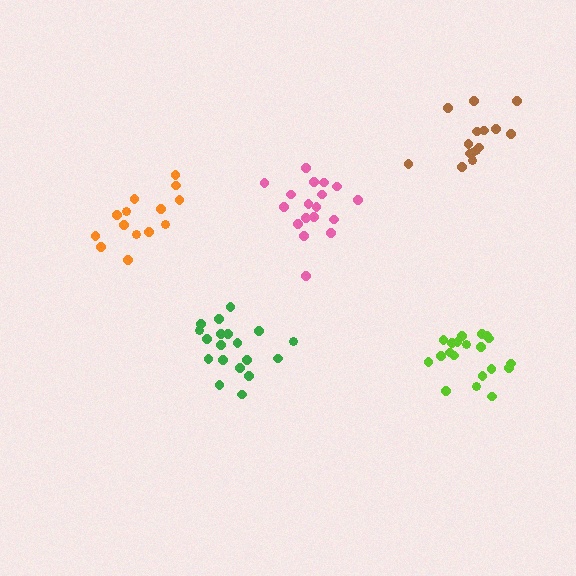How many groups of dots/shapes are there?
There are 5 groups.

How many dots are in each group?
Group 1: 15 dots, Group 2: 18 dots, Group 3: 19 dots, Group 4: 20 dots, Group 5: 14 dots (86 total).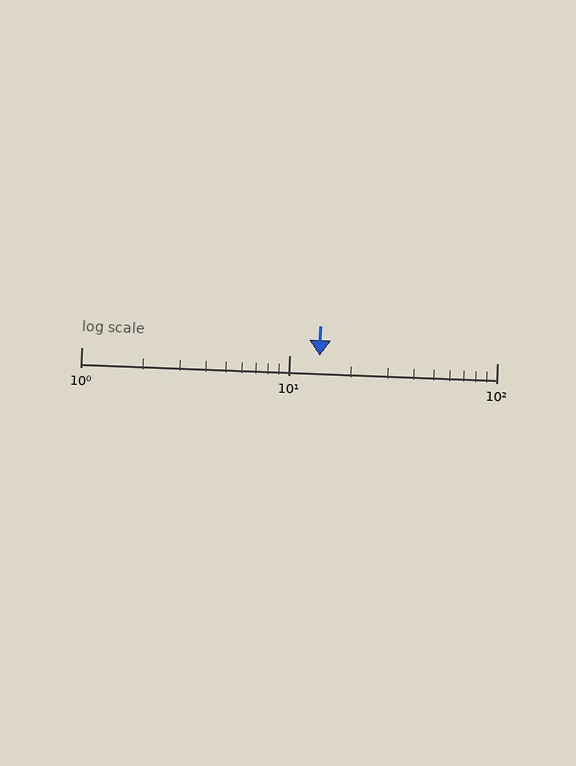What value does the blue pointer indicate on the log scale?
The pointer indicates approximately 14.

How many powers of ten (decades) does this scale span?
The scale spans 2 decades, from 1 to 100.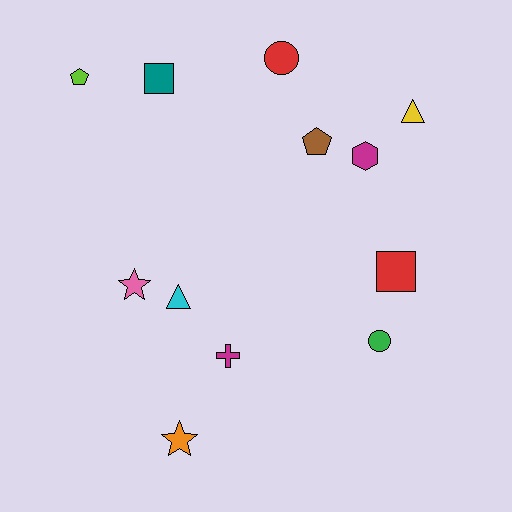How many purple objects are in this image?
There are no purple objects.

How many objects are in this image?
There are 12 objects.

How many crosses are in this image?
There is 1 cross.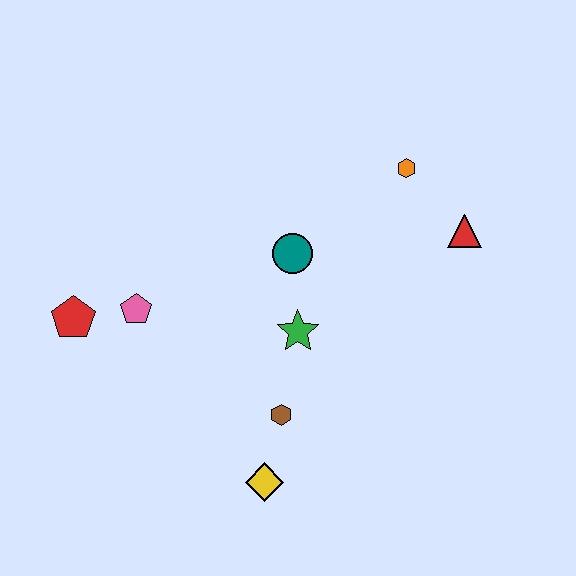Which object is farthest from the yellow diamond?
The orange hexagon is farthest from the yellow diamond.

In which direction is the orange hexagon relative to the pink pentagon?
The orange hexagon is to the right of the pink pentagon.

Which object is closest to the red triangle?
The orange hexagon is closest to the red triangle.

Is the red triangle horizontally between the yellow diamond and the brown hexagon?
No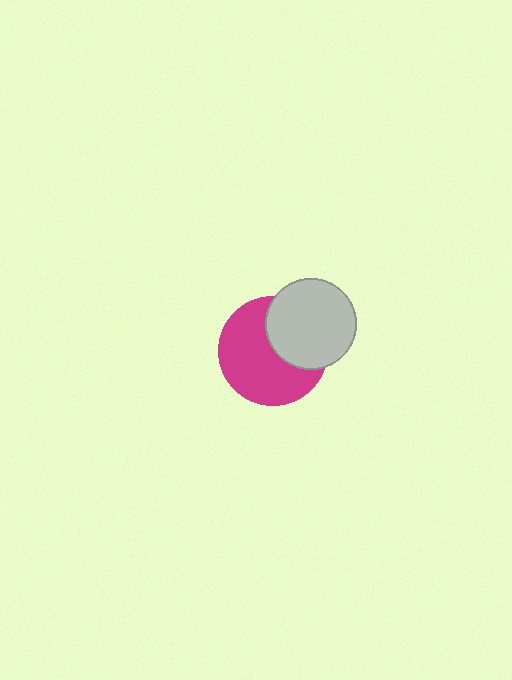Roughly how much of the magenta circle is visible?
About half of it is visible (roughly 64%).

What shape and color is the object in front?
The object in front is a light gray circle.